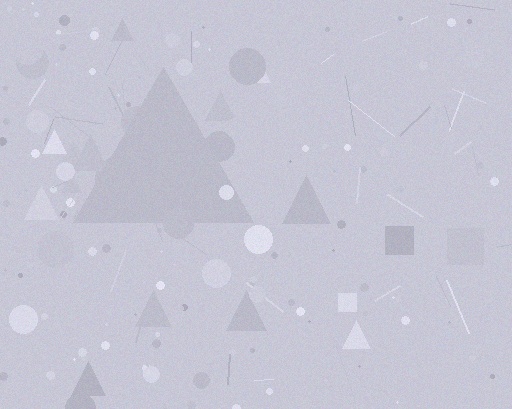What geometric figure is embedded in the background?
A triangle is embedded in the background.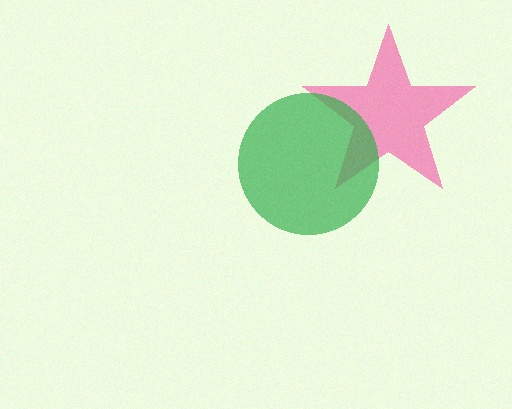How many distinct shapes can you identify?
There are 2 distinct shapes: a pink star, a green circle.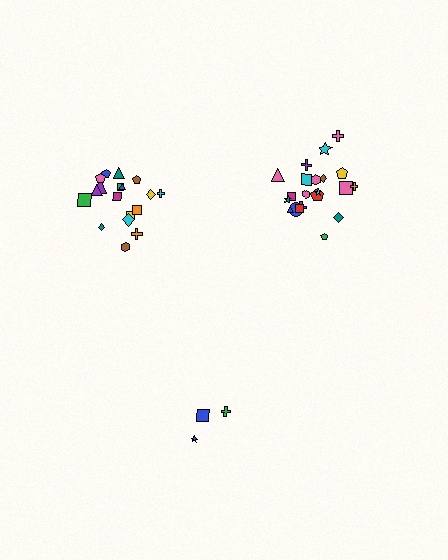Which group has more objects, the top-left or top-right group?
The top-right group.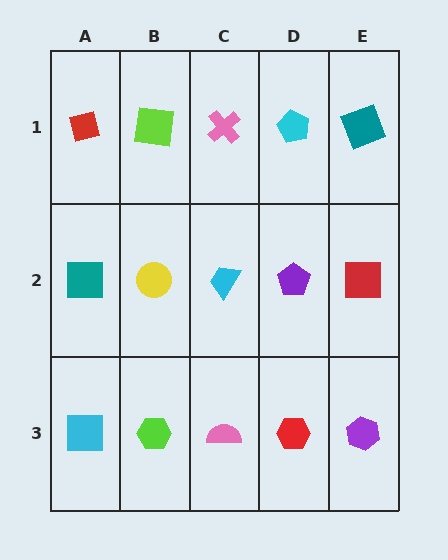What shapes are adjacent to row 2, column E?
A teal square (row 1, column E), a purple hexagon (row 3, column E), a purple pentagon (row 2, column D).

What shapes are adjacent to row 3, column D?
A purple pentagon (row 2, column D), a pink semicircle (row 3, column C), a purple hexagon (row 3, column E).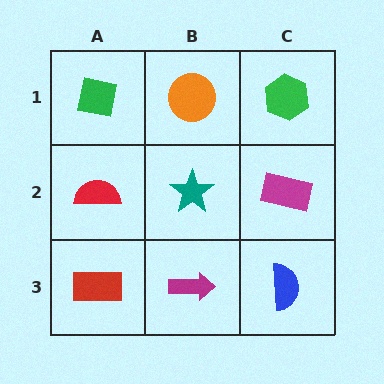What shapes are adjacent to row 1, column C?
A magenta rectangle (row 2, column C), an orange circle (row 1, column B).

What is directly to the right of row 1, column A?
An orange circle.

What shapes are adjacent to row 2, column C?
A green hexagon (row 1, column C), a blue semicircle (row 3, column C), a teal star (row 2, column B).